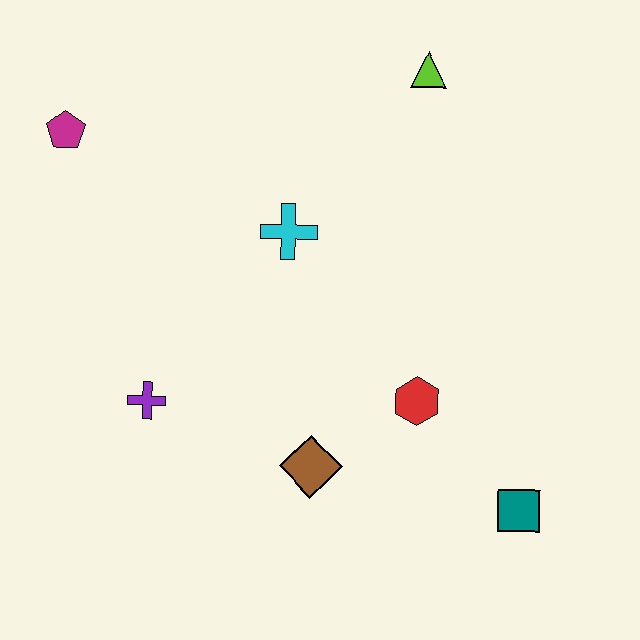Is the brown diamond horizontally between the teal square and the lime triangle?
No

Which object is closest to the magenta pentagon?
The cyan cross is closest to the magenta pentagon.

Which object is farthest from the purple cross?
The lime triangle is farthest from the purple cross.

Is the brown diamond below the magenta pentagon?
Yes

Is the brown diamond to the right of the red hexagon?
No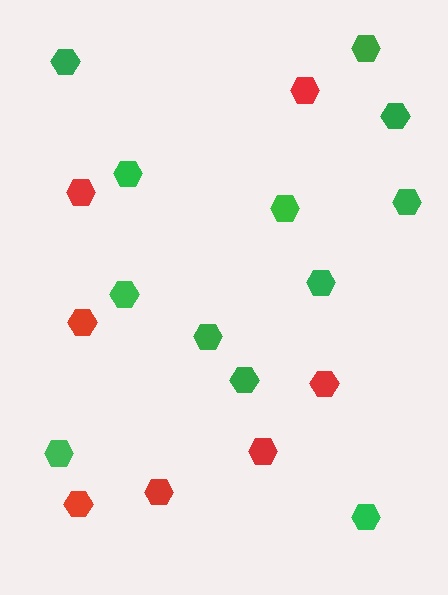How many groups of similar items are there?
There are 2 groups: one group of green hexagons (12) and one group of red hexagons (7).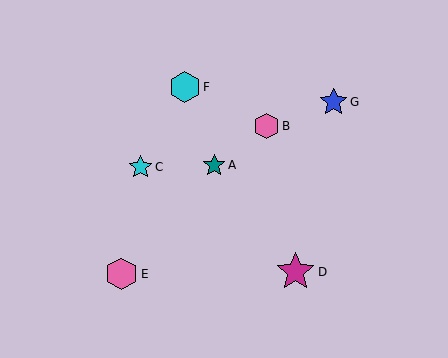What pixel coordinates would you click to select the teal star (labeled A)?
Click at (214, 165) to select the teal star A.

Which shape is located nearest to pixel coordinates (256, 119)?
The pink hexagon (labeled B) at (267, 126) is nearest to that location.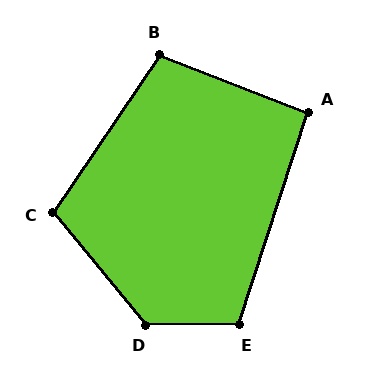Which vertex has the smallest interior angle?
A, at approximately 93 degrees.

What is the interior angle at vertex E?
Approximately 108 degrees (obtuse).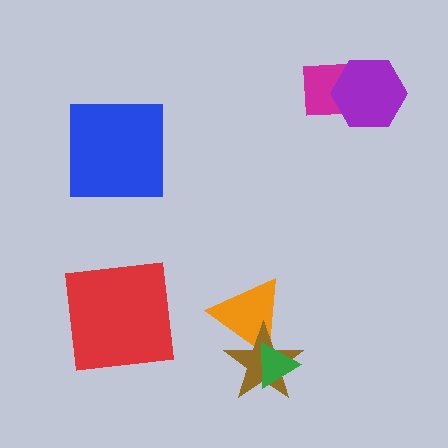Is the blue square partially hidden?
No, no other shape covers it.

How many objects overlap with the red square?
0 objects overlap with the red square.